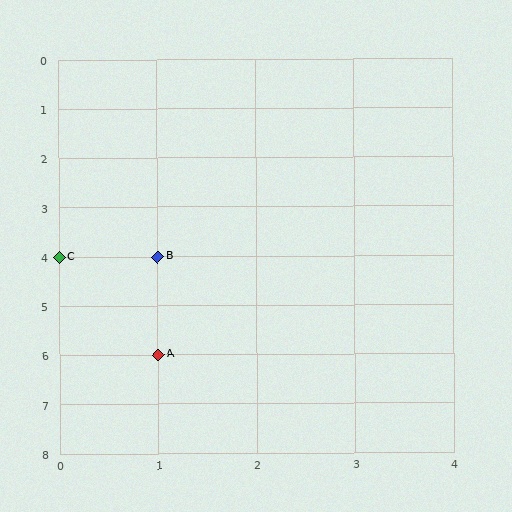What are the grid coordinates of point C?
Point C is at grid coordinates (0, 4).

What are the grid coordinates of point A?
Point A is at grid coordinates (1, 6).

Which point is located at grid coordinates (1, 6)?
Point A is at (1, 6).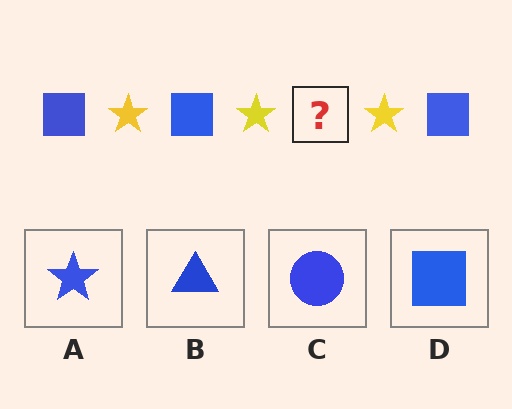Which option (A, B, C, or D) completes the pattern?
D.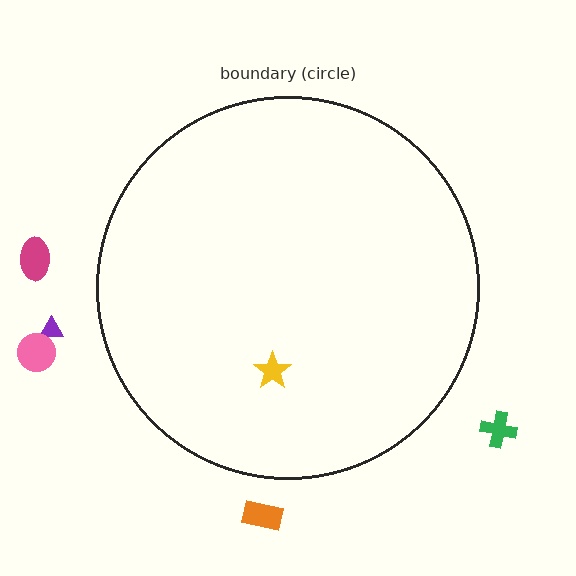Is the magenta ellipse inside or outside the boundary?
Outside.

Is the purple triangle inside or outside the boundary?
Outside.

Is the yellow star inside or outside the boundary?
Inside.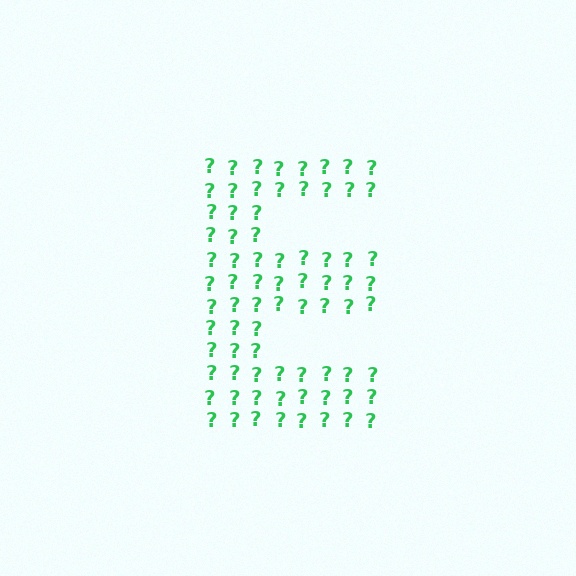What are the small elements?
The small elements are question marks.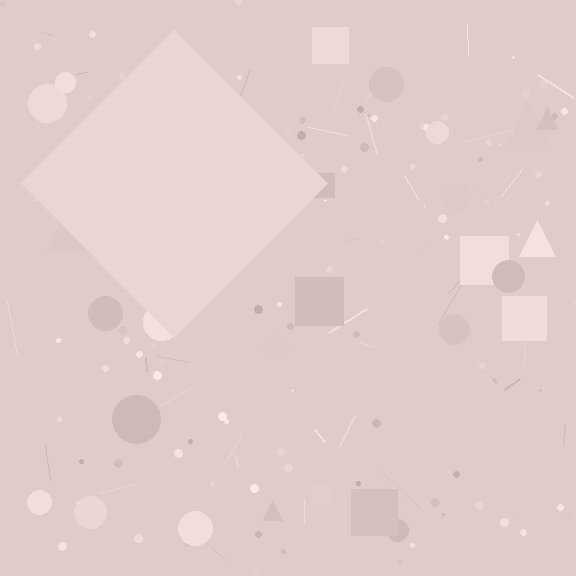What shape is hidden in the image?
A diamond is hidden in the image.